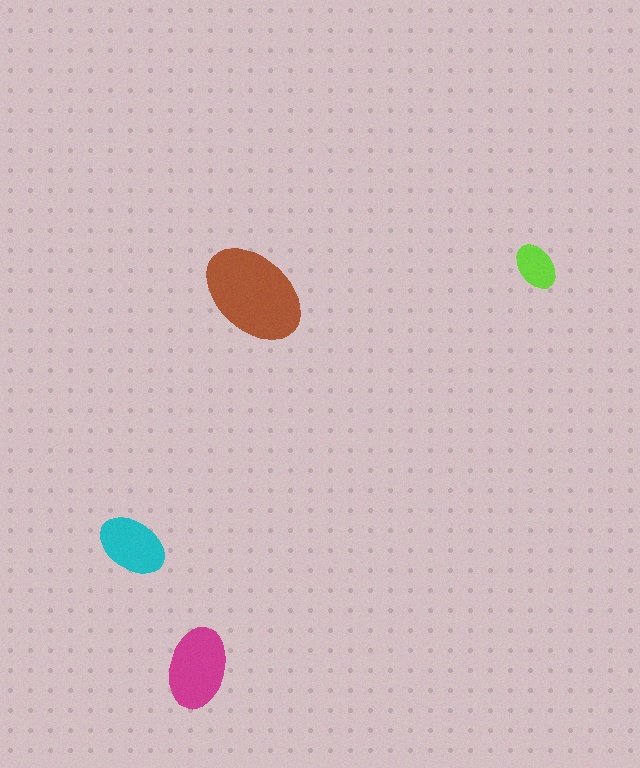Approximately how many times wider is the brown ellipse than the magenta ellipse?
About 1.5 times wider.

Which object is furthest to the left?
The cyan ellipse is leftmost.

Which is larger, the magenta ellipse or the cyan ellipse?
The magenta one.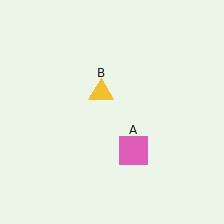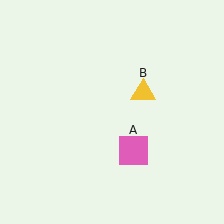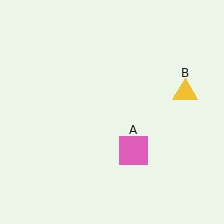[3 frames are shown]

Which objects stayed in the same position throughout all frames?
Pink square (object A) remained stationary.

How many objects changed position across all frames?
1 object changed position: yellow triangle (object B).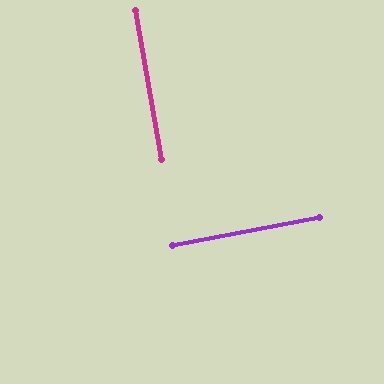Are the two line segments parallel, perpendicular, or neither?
Perpendicular — they meet at approximately 89°.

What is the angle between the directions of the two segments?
Approximately 89 degrees.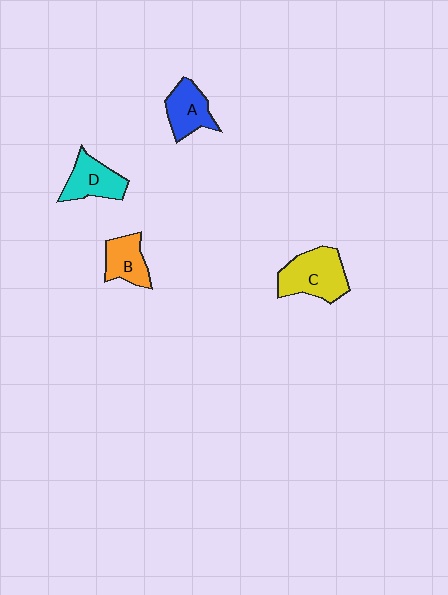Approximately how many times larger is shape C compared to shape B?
Approximately 1.6 times.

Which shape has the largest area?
Shape C (yellow).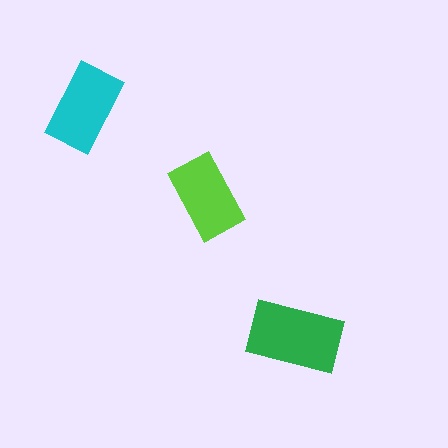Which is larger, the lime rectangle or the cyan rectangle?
The cyan one.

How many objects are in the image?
There are 3 objects in the image.